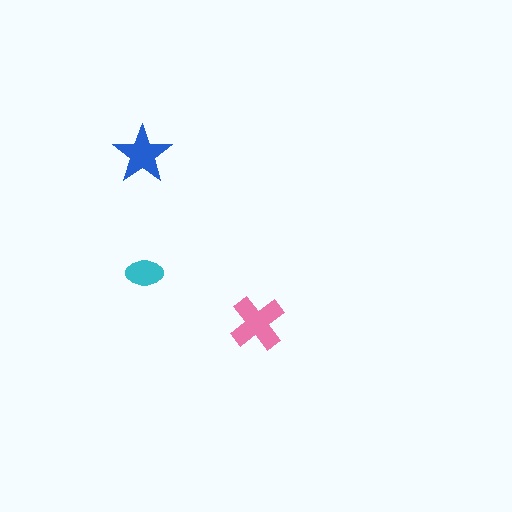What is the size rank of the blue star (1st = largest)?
2nd.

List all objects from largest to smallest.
The pink cross, the blue star, the cyan ellipse.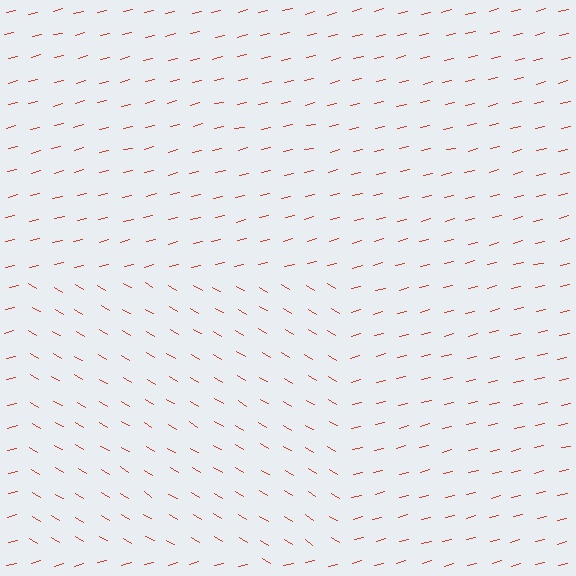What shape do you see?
I see a rectangle.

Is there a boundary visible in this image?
Yes, there is a texture boundary formed by a change in line orientation.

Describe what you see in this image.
The image is filled with small red line segments. A rectangle region in the image has lines oriented differently from the surrounding lines, creating a visible texture boundary.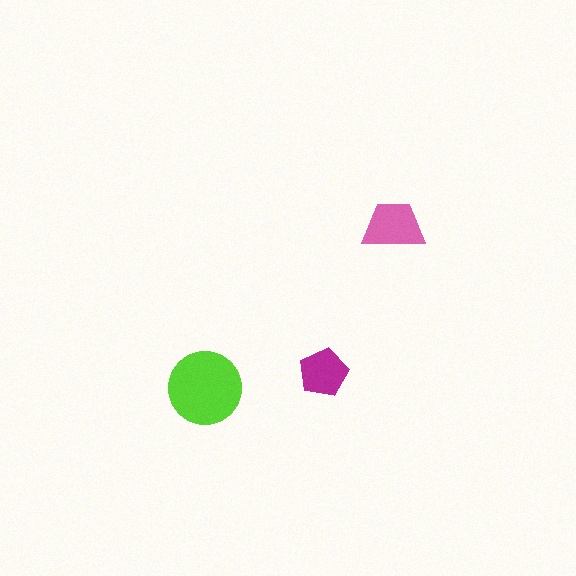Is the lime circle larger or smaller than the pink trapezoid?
Larger.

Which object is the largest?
The lime circle.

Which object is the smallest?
The magenta pentagon.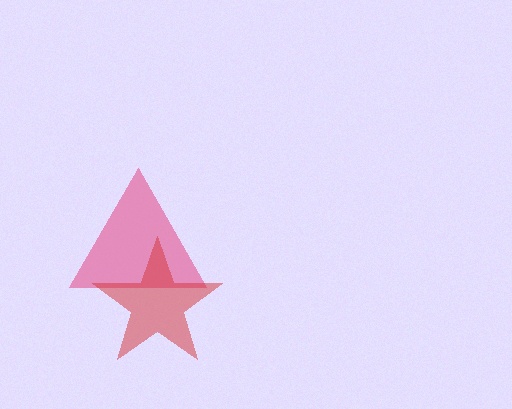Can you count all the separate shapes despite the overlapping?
Yes, there are 2 separate shapes.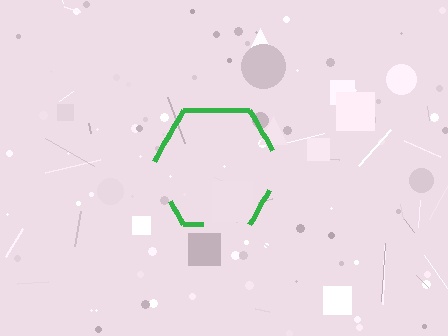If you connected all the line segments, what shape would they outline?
They would outline a hexagon.